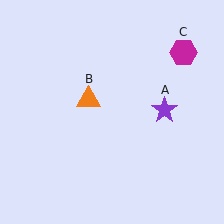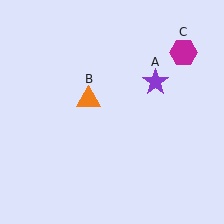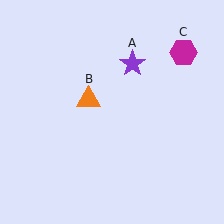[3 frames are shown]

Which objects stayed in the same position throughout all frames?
Orange triangle (object B) and magenta hexagon (object C) remained stationary.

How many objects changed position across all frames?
1 object changed position: purple star (object A).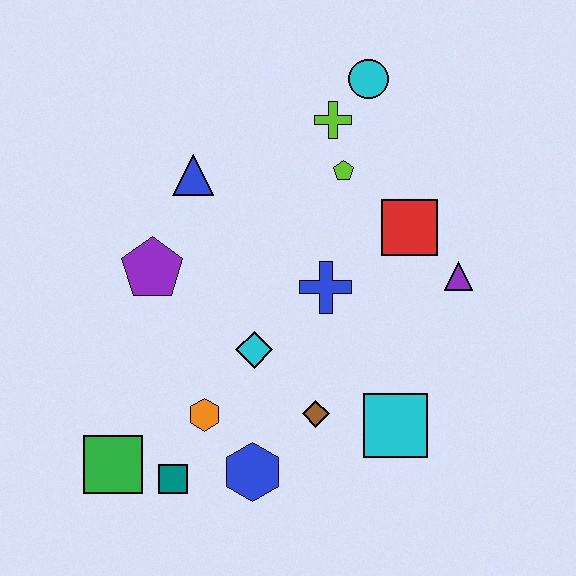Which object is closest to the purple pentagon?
The blue triangle is closest to the purple pentagon.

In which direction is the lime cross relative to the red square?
The lime cross is above the red square.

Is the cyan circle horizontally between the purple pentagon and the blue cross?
No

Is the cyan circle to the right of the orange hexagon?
Yes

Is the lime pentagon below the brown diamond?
No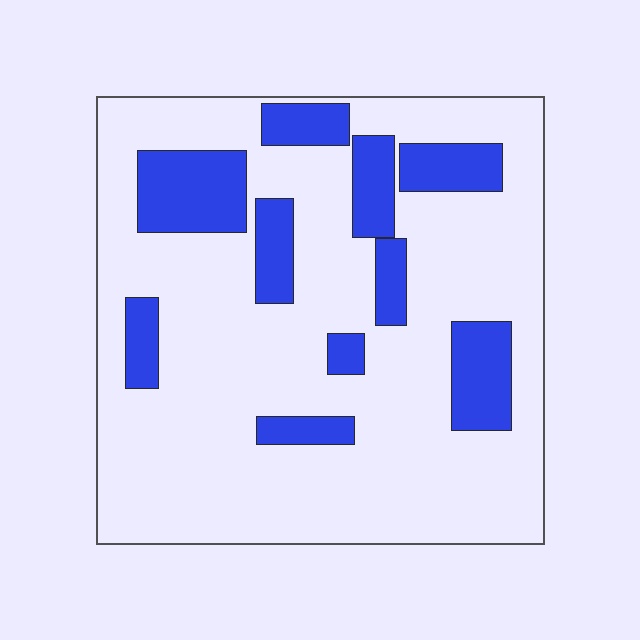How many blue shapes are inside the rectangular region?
10.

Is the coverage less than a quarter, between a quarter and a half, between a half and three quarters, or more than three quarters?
Less than a quarter.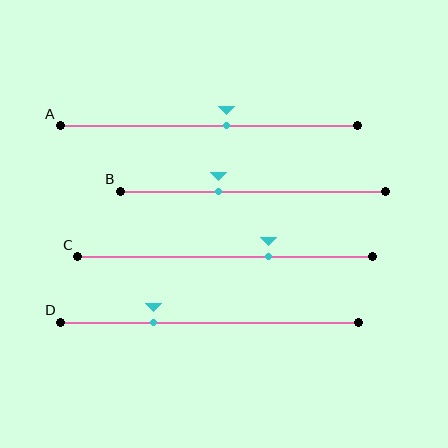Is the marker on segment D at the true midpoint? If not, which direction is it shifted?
No, the marker on segment D is shifted to the left by about 19% of the segment length.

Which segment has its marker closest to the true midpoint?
Segment A has its marker closest to the true midpoint.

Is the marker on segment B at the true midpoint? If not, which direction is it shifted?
No, the marker on segment B is shifted to the left by about 13% of the segment length.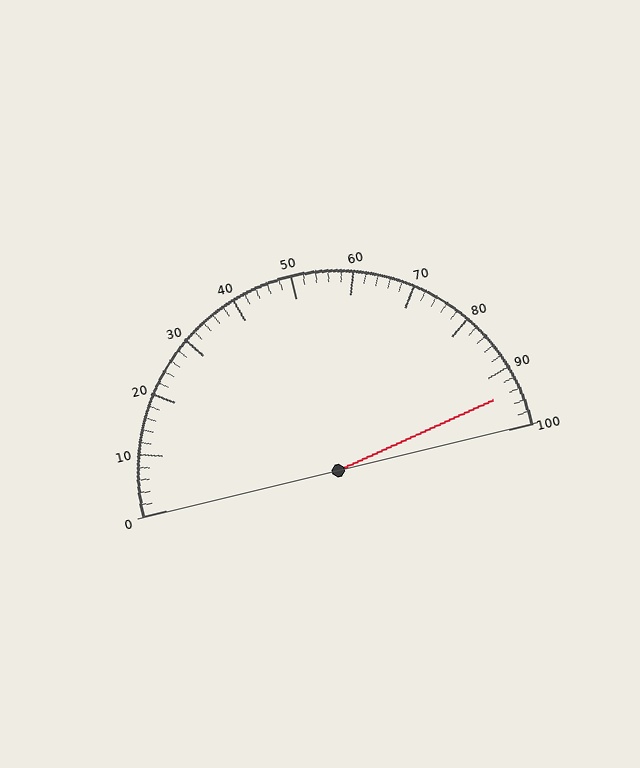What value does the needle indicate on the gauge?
The needle indicates approximately 94.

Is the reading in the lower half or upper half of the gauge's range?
The reading is in the upper half of the range (0 to 100).